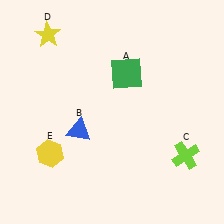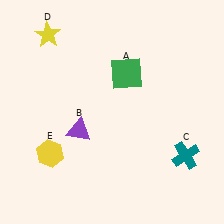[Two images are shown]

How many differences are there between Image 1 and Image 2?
There are 2 differences between the two images.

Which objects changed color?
B changed from blue to purple. C changed from lime to teal.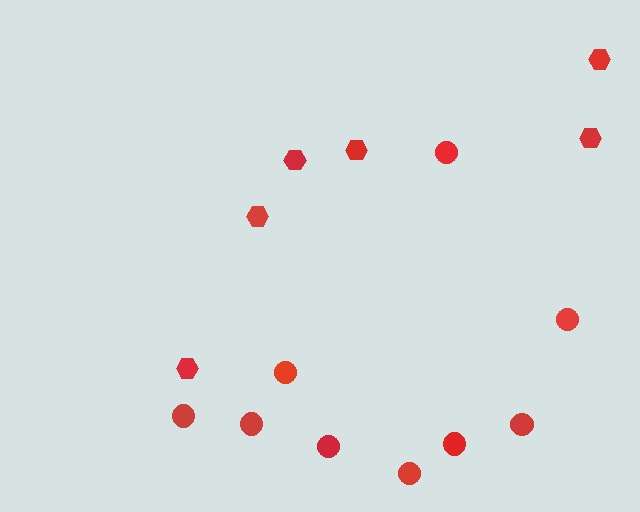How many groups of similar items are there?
There are 2 groups: one group of circles (9) and one group of hexagons (6).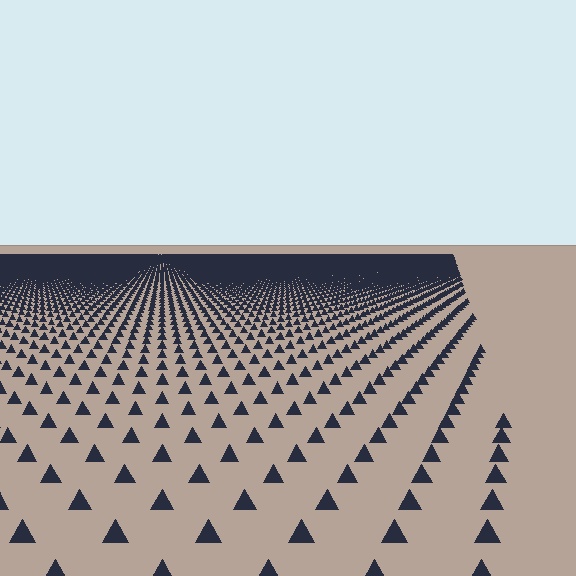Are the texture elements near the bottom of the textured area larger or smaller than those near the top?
Larger. Near the bottom, elements are closer to the viewer and appear at a bigger on-screen size.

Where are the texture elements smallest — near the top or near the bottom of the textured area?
Near the top.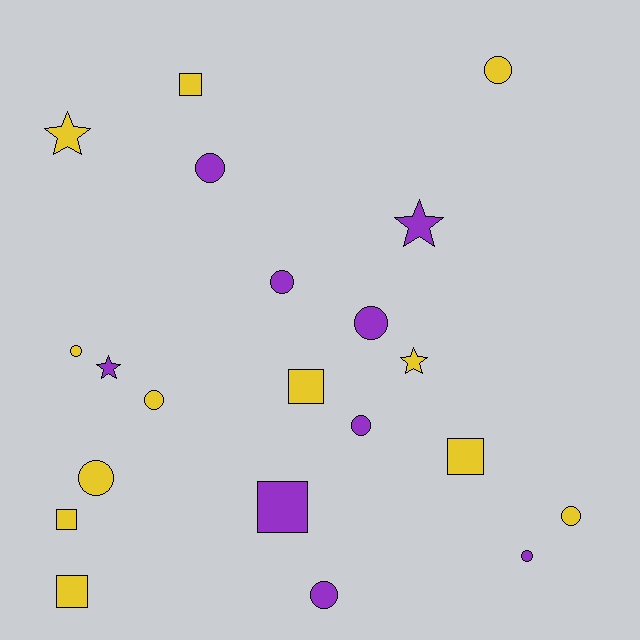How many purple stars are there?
There are 2 purple stars.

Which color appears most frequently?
Yellow, with 12 objects.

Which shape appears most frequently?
Circle, with 11 objects.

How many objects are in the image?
There are 21 objects.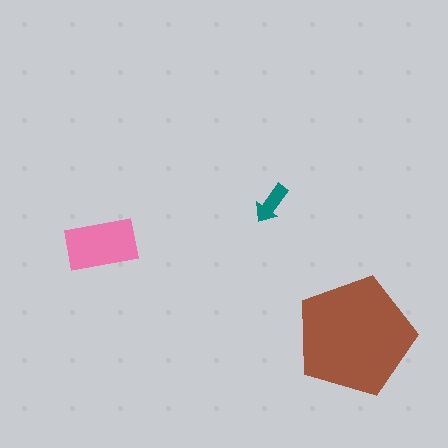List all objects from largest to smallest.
The brown pentagon, the pink rectangle, the teal arrow.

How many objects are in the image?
There are 3 objects in the image.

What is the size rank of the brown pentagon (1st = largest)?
1st.